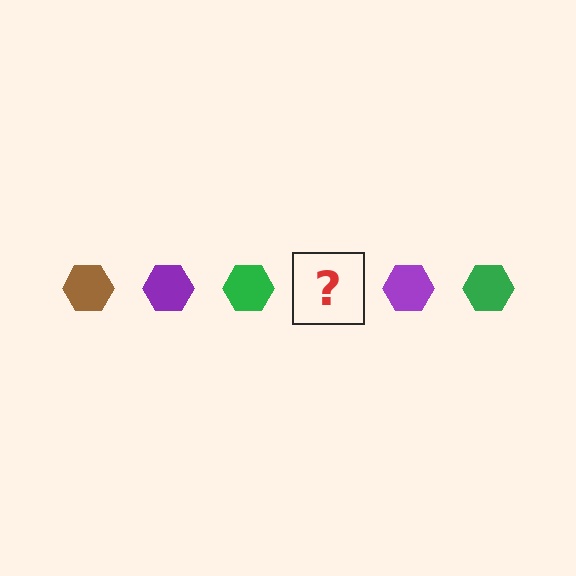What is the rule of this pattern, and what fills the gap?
The rule is that the pattern cycles through brown, purple, green hexagons. The gap should be filled with a brown hexagon.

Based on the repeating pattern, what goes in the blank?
The blank should be a brown hexagon.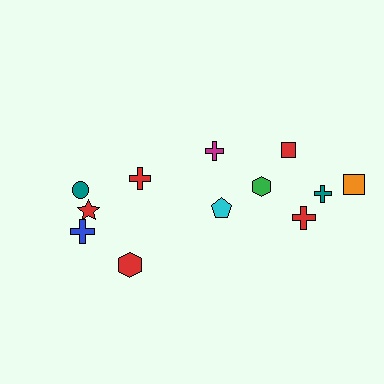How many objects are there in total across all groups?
There are 12 objects.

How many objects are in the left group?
There are 5 objects.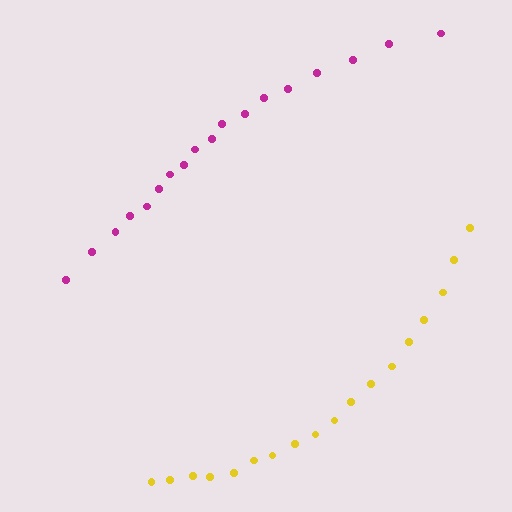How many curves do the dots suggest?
There are 2 distinct paths.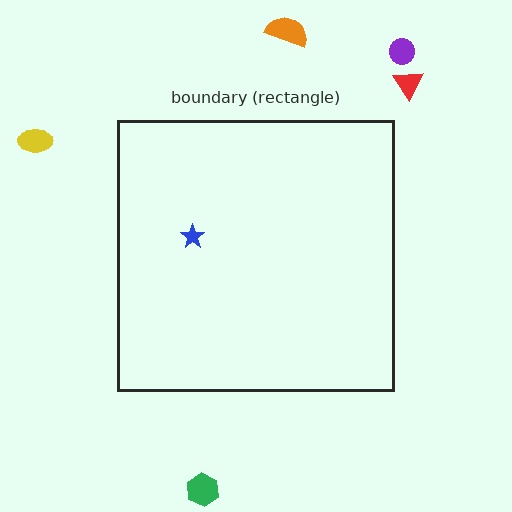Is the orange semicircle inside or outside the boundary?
Outside.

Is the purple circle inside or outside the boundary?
Outside.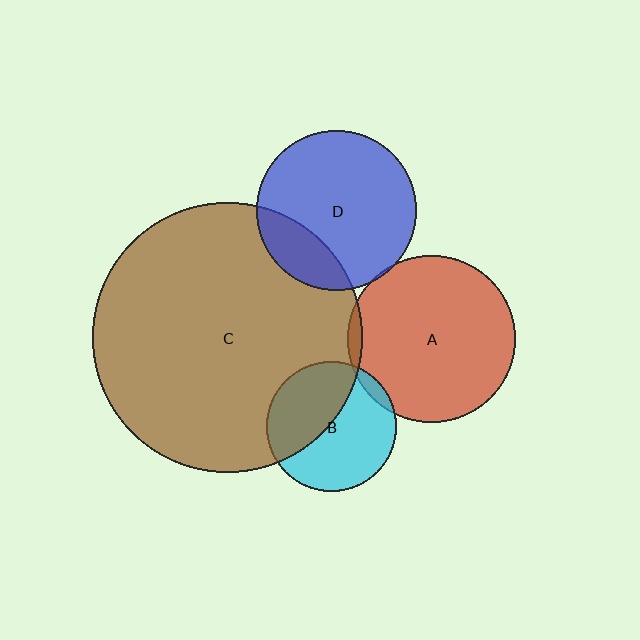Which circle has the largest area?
Circle C (brown).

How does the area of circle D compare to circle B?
Approximately 1.5 times.